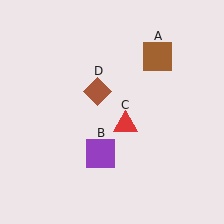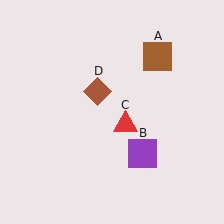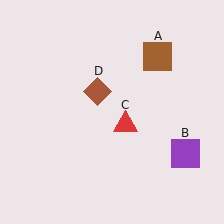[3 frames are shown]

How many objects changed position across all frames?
1 object changed position: purple square (object B).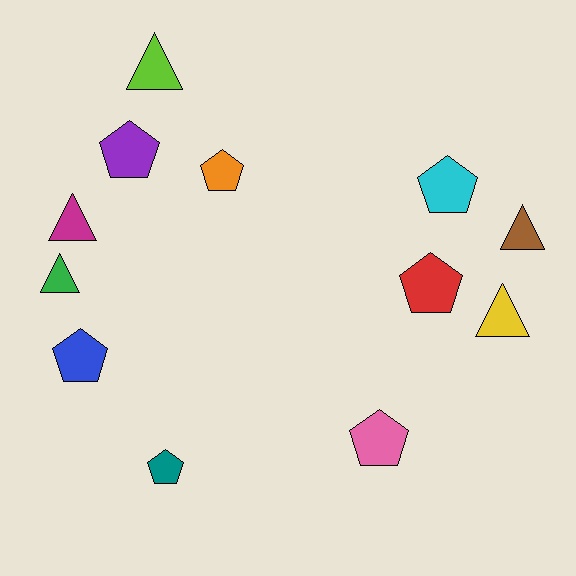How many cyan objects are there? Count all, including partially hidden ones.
There is 1 cyan object.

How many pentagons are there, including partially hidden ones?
There are 7 pentagons.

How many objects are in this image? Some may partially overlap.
There are 12 objects.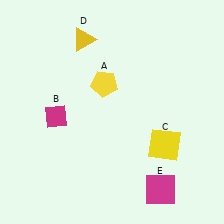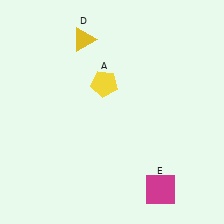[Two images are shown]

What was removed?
The yellow square (C), the magenta diamond (B) were removed in Image 2.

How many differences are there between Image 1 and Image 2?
There are 2 differences between the two images.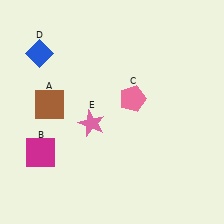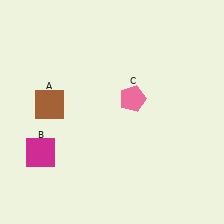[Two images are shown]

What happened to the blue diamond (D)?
The blue diamond (D) was removed in Image 2. It was in the top-left area of Image 1.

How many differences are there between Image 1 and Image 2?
There are 2 differences between the two images.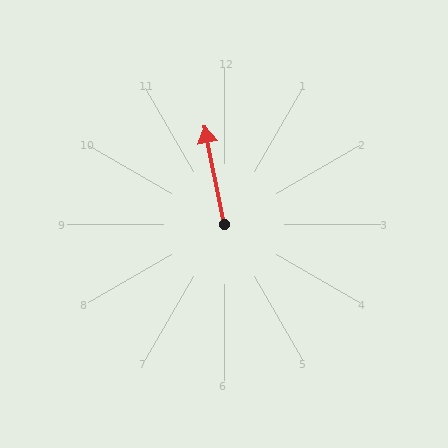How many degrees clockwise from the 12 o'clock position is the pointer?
Approximately 349 degrees.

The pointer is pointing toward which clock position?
Roughly 12 o'clock.